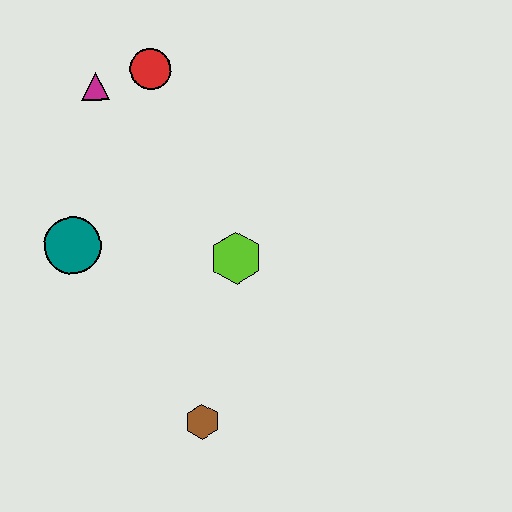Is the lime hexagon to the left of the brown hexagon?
No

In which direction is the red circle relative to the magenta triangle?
The red circle is to the right of the magenta triangle.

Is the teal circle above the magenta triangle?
No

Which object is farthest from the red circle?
The brown hexagon is farthest from the red circle.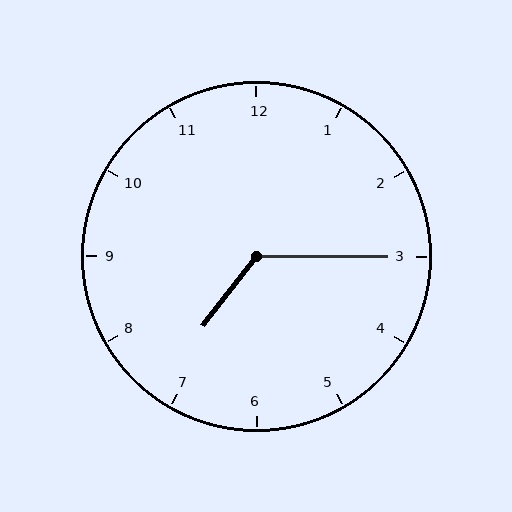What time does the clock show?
7:15.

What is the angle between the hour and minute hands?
Approximately 128 degrees.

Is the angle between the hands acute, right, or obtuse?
It is obtuse.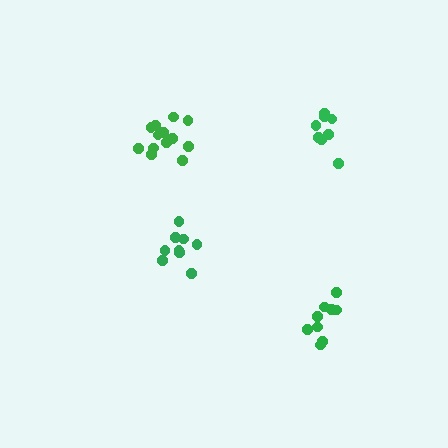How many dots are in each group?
Group 1: 9 dots, Group 2: 13 dots, Group 3: 9 dots, Group 4: 8 dots (39 total).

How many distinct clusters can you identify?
There are 4 distinct clusters.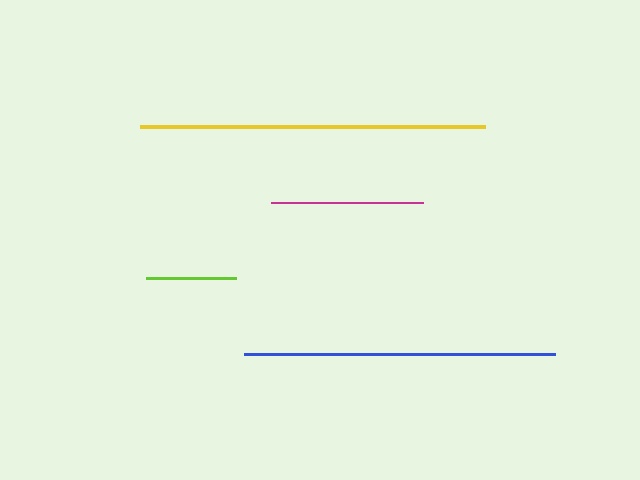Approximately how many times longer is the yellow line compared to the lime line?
The yellow line is approximately 3.8 times the length of the lime line.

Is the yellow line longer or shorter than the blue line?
The yellow line is longer than the blue line.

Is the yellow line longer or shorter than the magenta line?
The yellow line is longer than the magenta line.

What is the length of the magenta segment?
The magenta segment is approximately 152 pixels long.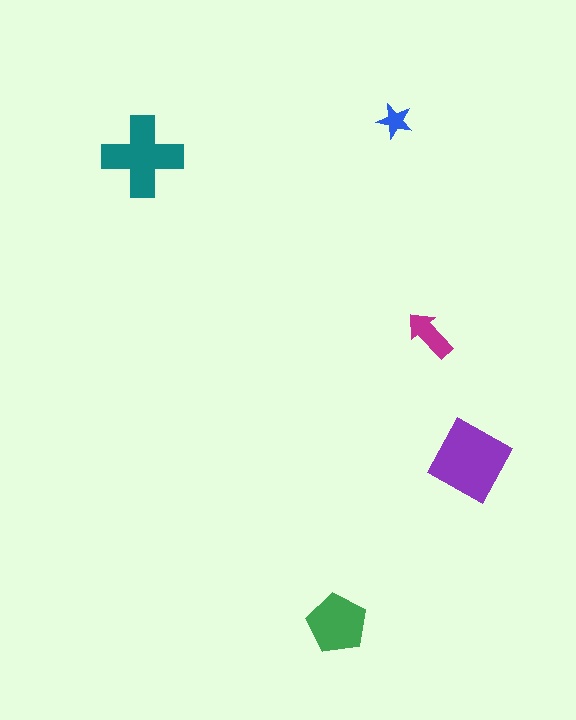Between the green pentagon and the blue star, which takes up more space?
The green pentagon.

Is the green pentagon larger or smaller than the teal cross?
Smaller.